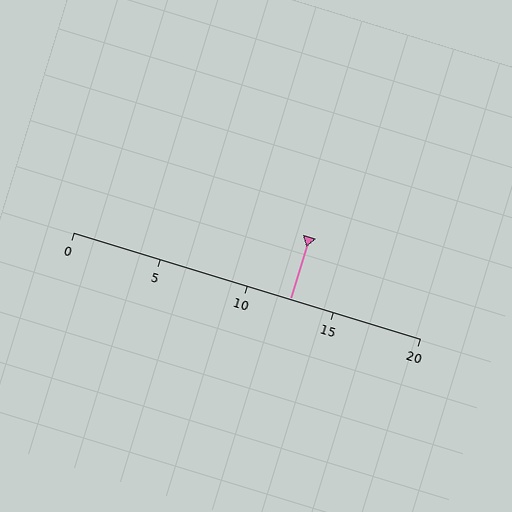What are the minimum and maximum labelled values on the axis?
The axis runs from 0 to 20.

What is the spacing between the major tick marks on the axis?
The major ticks are spaced 5 apart.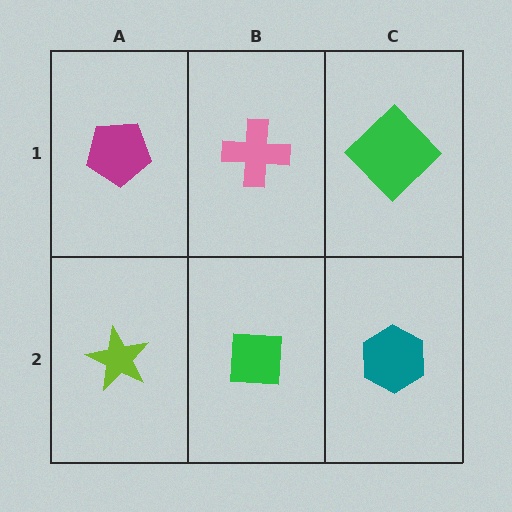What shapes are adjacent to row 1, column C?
A teal hexagon (row 2, column C), a pink cross (row 1, column B).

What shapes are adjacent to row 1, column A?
A lime star (row 2, column A), a pink cross (row 1, column B).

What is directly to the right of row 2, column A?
A green square.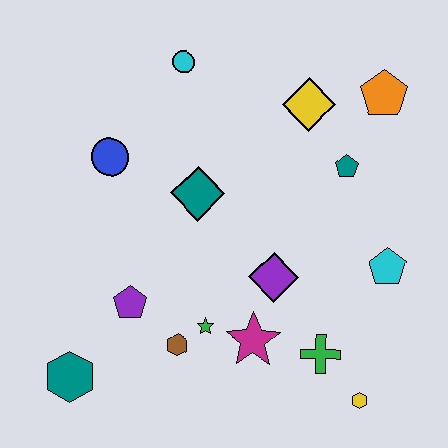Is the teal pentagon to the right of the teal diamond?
Yes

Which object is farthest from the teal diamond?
The yellow hexagon is farthest from the teal diamond.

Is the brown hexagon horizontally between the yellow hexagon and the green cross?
No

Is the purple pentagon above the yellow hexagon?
Yes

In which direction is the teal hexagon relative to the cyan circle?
The teal hexagon is below the cyan circle.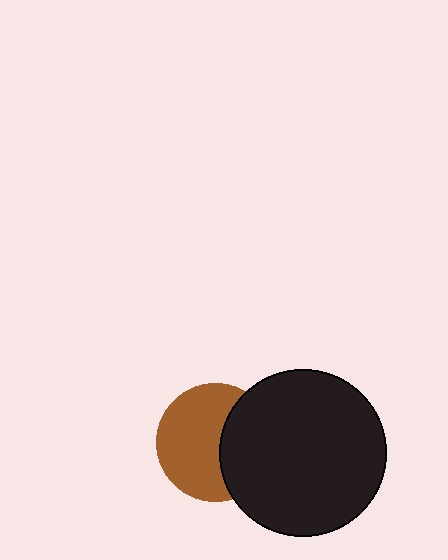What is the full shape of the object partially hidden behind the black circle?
The partially hidden object is a brown circle.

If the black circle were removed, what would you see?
You would see the complete brown circle.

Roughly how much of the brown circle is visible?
About half of it is visible (roughly 62%).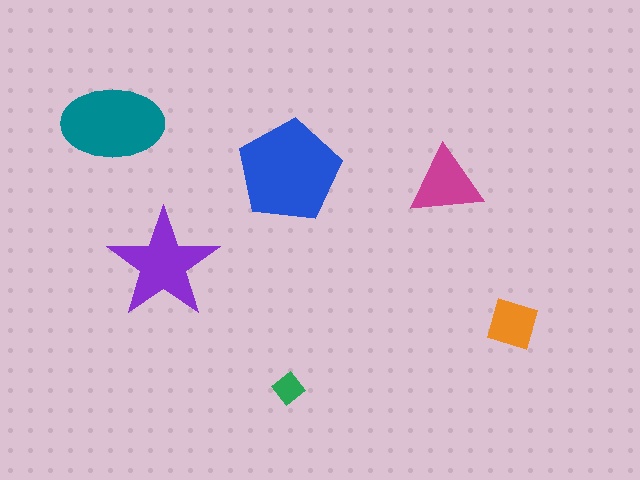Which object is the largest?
The blue pentagon.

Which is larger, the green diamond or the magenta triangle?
The magenta triangle.